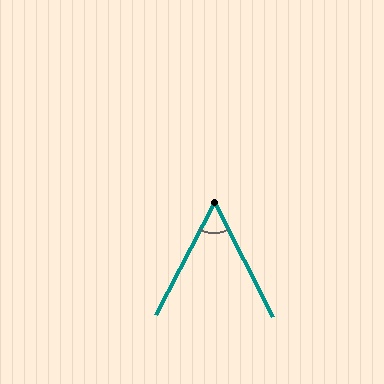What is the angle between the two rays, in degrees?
Approximately 55 degrees.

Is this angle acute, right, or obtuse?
It is acute.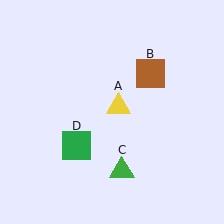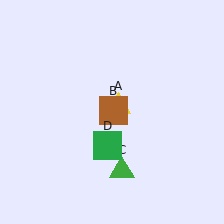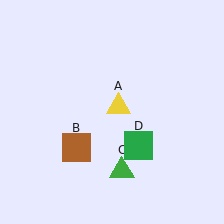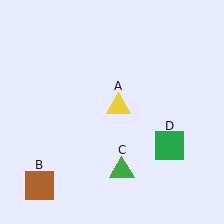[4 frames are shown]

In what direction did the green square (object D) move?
The green square (object D) moved right.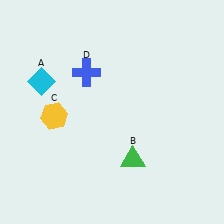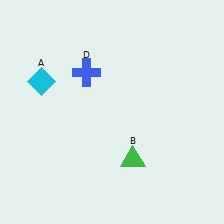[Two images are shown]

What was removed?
The yellow hexagon (C) was removed in Image 2.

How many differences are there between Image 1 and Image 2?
There is 1 difference between the two images.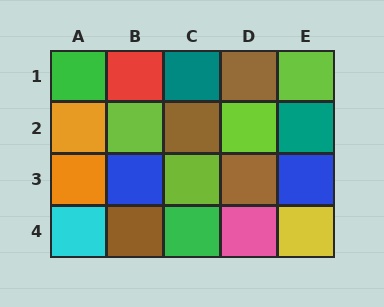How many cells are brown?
4 cells are brown.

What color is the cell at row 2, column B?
Lime.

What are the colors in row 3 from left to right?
Orange, blue, lime, brown, blue.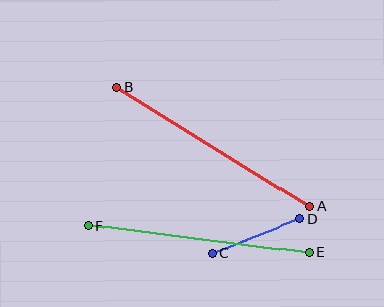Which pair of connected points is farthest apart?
Points A and B are farthest apart.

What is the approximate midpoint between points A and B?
The midpoint is at approximately (213, 147) pixels.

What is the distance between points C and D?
The distance is approximately 95 pixels.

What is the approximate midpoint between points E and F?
The midpoint is at approximately (199, 239) pixels.